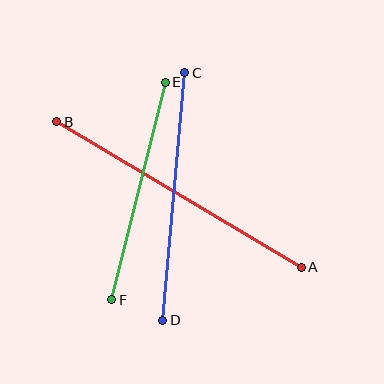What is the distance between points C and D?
The distance is approximately 249 pixels.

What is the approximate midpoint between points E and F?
The midpoint is at approximately (138, 191) pixels.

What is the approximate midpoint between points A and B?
The midpoint is at approximately (179, 195) pixels.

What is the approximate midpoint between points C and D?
The midpoint is at approximately (174, 197) pixels.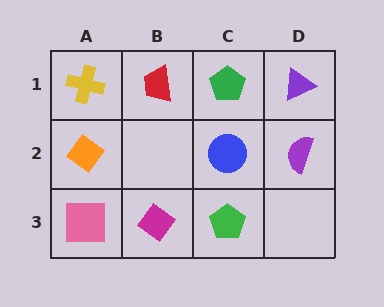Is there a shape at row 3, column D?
No, that cell is empty.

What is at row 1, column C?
A green pentagon.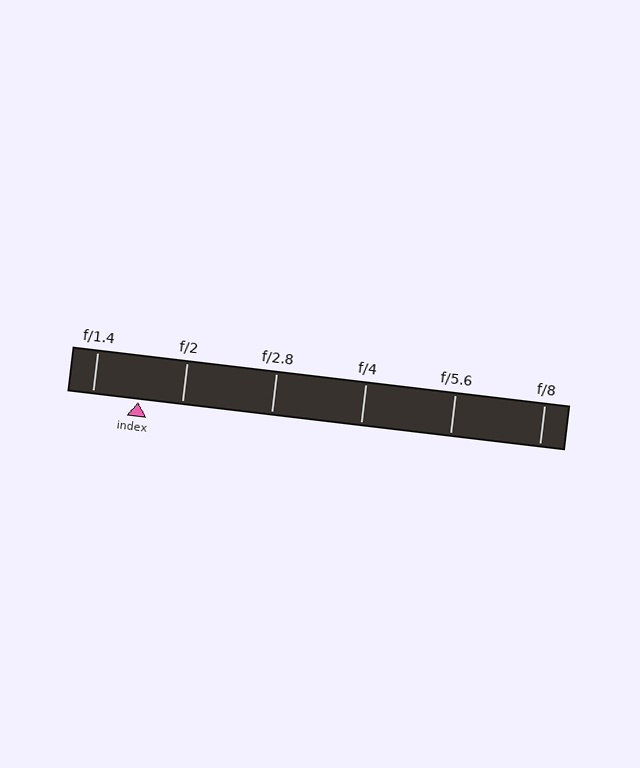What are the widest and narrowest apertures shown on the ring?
The widest aperture shown is f/1.4 and the narrowest is f/8.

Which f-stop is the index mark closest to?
The index mark is closest to f/2.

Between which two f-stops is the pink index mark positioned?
The index mark is between f/1.4 and f/2.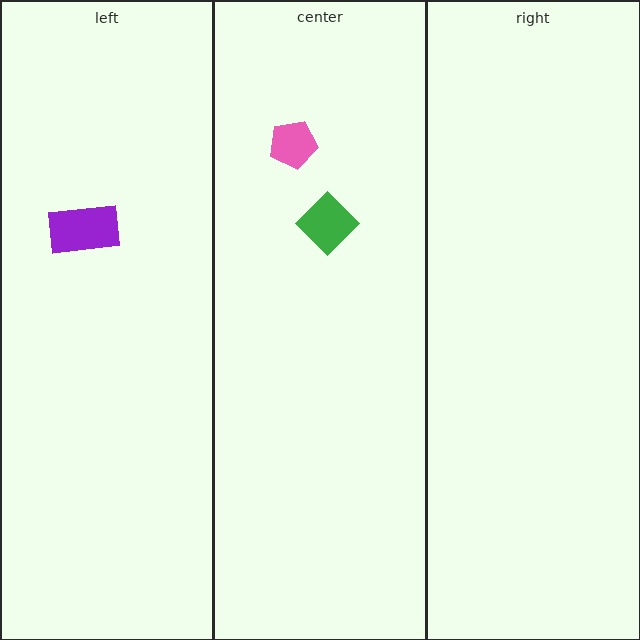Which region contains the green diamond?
The center region.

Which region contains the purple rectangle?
The left region.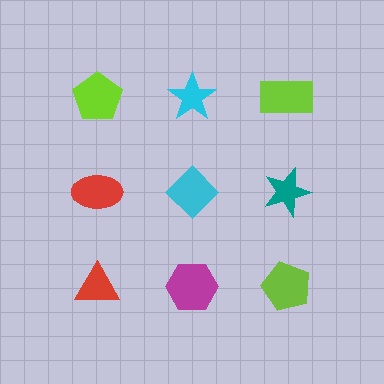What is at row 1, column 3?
A lime rectangle.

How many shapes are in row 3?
3 shapes.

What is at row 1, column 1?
A lime pentagon.